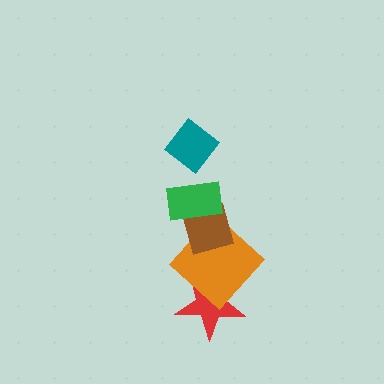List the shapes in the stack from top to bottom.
From top to bottom: the teal diamond, the green rectangle, the brown diamond, the orange diamond, the red star.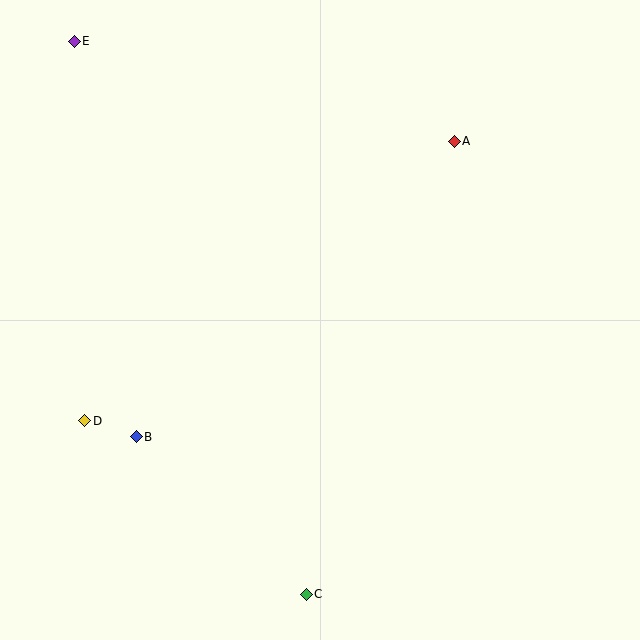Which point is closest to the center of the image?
Point B at (136, 437) is closest to the center.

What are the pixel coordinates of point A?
Point A is at (454, 141).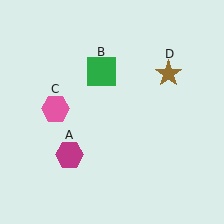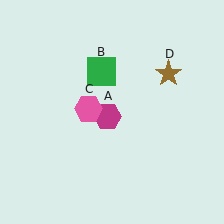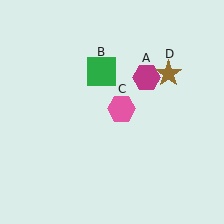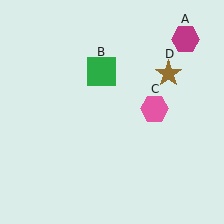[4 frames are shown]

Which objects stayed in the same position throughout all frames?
Green square (object B) and brown star (object D) remained stationary.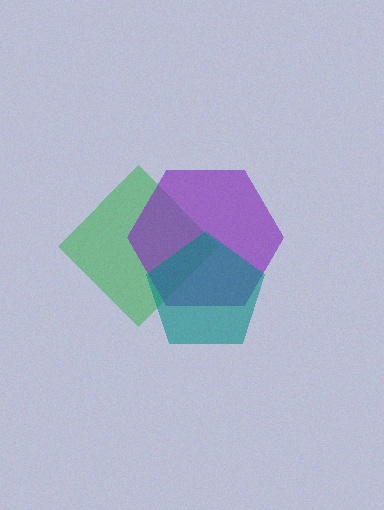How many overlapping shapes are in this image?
There are 3 overlapping shapes in the image.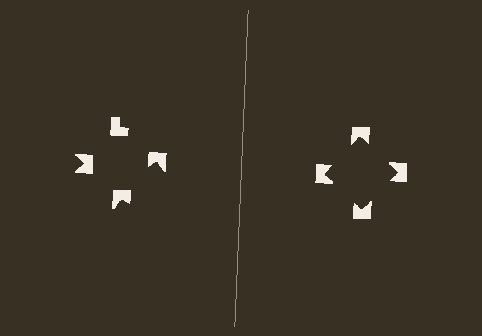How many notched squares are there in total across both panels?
8 — 4 on each side.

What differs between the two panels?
The notched squares are positioned identically on both sides; only the wedge orientations differ. On the right they align to a square; on the left they are misaligned.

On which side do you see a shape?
An illusory square appears on the right side. On the left side the wedge cuts are rotated, so no coherent shape forms.